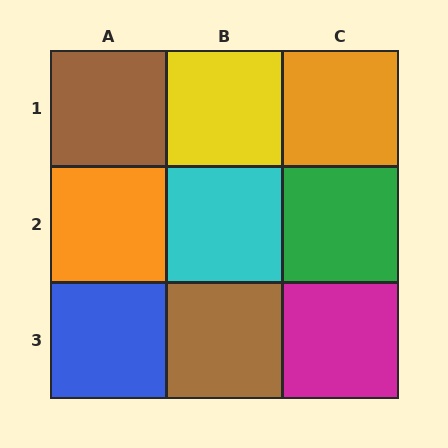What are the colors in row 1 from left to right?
Brown, yellow, orange.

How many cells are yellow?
1 cell is yellow.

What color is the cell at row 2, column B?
Cyan.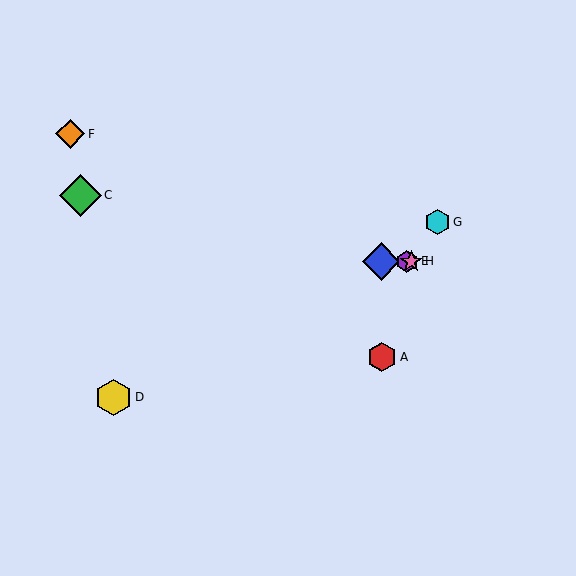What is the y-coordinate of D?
Object D is at y≈397.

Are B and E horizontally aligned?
Yes, both are at y≈261.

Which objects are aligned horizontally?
Objects B, E, H are aligned horizontally.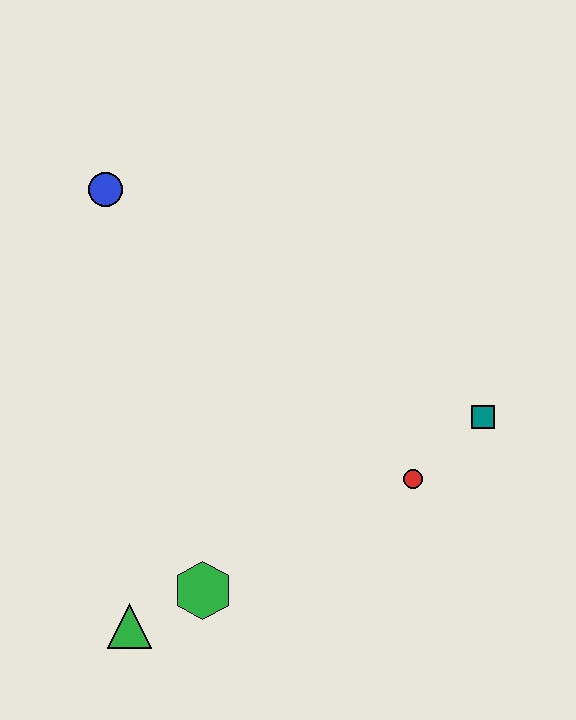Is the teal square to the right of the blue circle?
Yes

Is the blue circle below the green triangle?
No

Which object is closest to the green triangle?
The green hexagon is closest to the green triangle.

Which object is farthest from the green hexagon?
The blue circle is farthest from the green hexagon.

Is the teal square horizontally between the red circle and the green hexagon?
No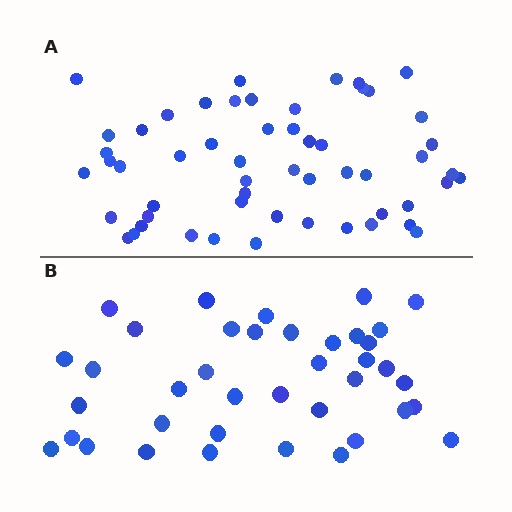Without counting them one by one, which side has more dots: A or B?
Region A (the top region) has more dots.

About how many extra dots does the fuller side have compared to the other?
Region A has approximately 15 more dots than region B.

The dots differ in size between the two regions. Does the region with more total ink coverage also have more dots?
No. Region B has more total ink coverage because its dots are larger, but region A actually contains more individual dots. Total area can be misleading — the number of items is what matters here.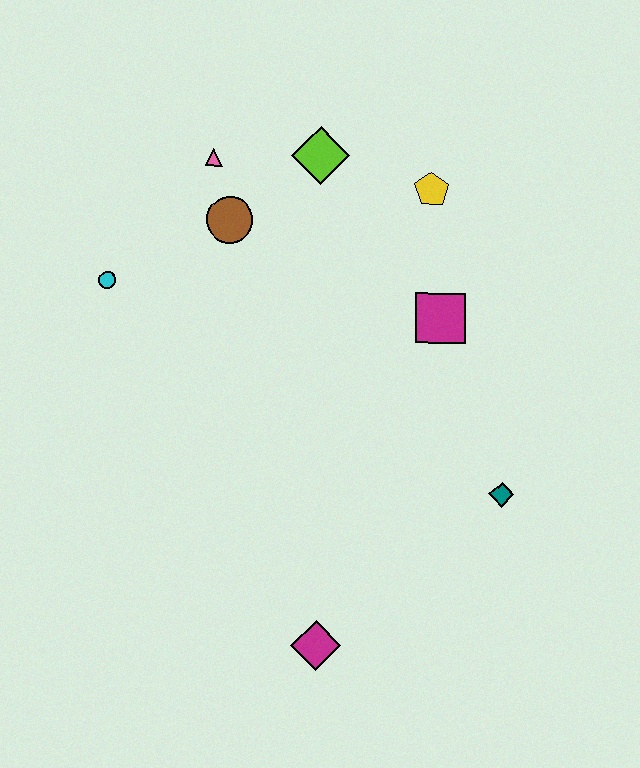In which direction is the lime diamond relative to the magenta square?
The lime diamond is above the magenta square.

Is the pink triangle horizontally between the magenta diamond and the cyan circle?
Yes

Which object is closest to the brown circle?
The pink triangle is closest to the brown circle.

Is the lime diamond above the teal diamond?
Yes